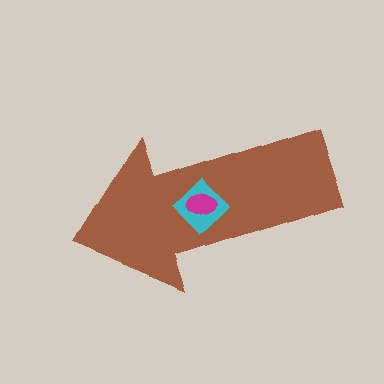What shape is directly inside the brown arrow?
The cyan diamond.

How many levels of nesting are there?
3.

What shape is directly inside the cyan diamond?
The magenta ellipse.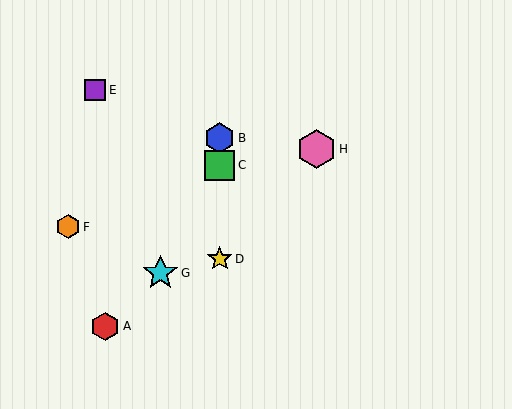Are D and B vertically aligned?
Yes, both are at x≈220.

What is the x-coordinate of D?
Object D is at x≈220.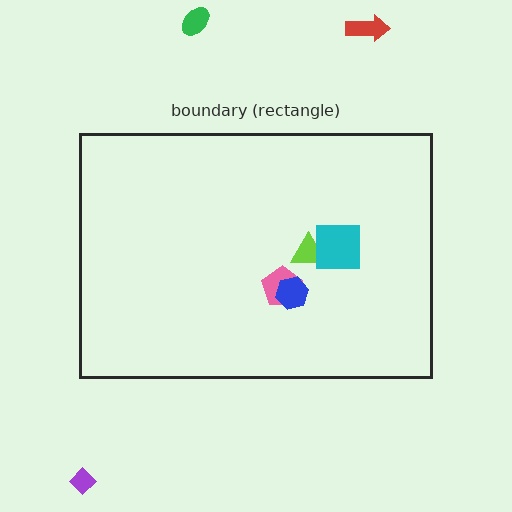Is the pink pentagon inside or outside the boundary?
Inside.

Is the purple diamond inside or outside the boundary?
Outside.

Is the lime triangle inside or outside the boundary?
Inside.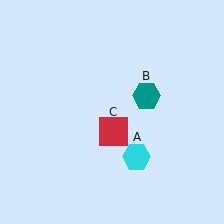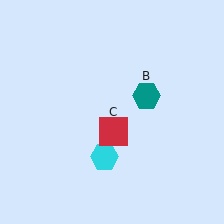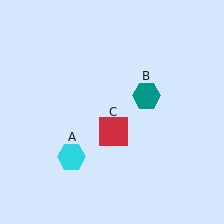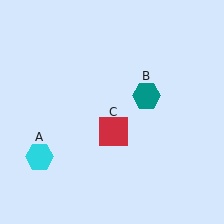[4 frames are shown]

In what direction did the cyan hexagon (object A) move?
The cyan hexagon (object A) moved left.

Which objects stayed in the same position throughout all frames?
Teal hexagon (object B) and red square (object C) remained stationary.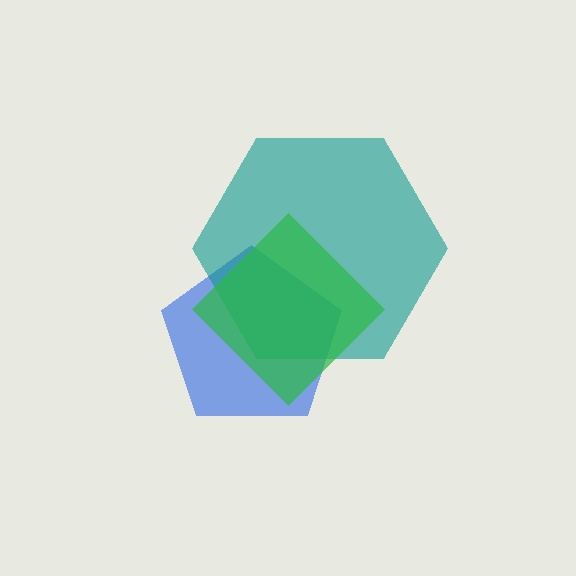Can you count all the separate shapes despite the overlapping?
Yes, there are 3 separate shapes.